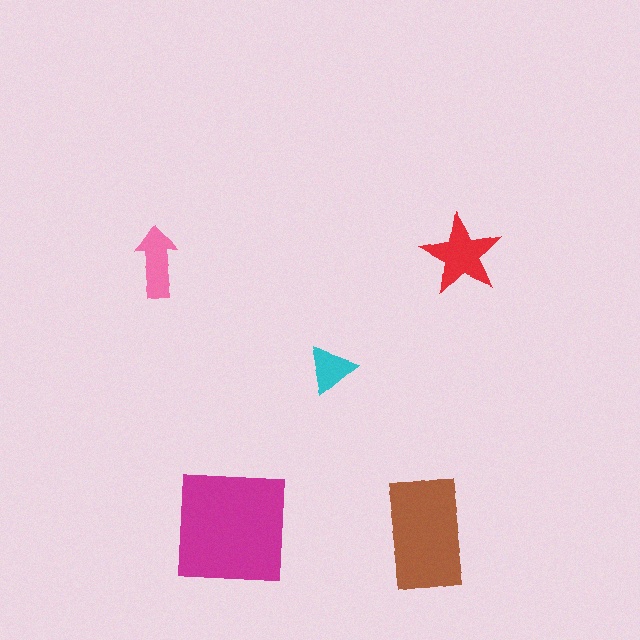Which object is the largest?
The magenta square.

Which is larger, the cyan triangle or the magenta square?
The magenta square.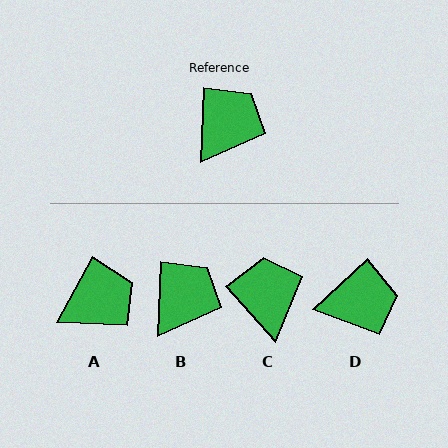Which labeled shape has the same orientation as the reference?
B.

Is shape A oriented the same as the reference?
No, it is off by about 26 degrees.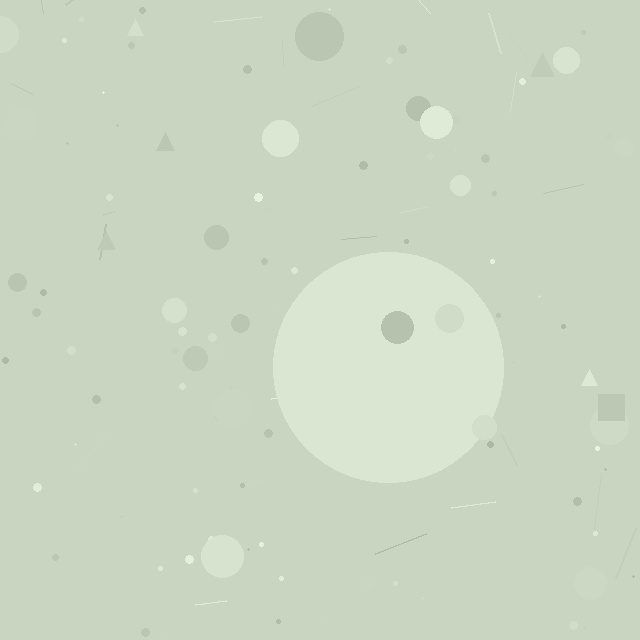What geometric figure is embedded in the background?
A circle is embedded in the background.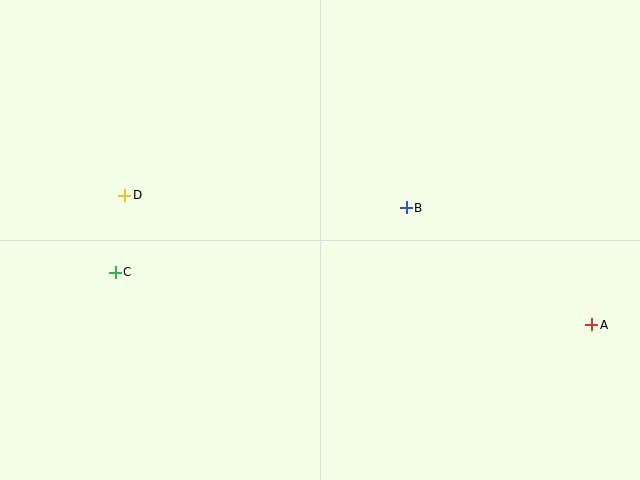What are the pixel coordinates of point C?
Point C is at (115, 272).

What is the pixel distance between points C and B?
The distance between C and B is 298 pixels.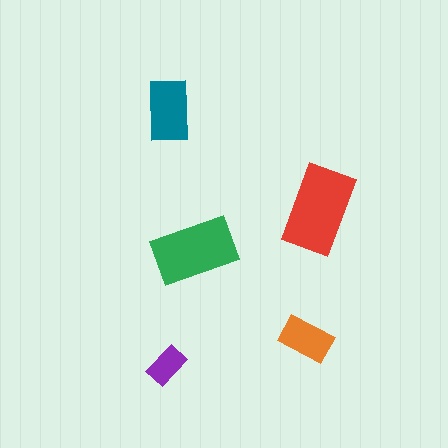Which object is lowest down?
The purple rectangle is bottommost.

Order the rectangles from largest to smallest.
the red one, the green one, the teal one, the orange one, the purple one.